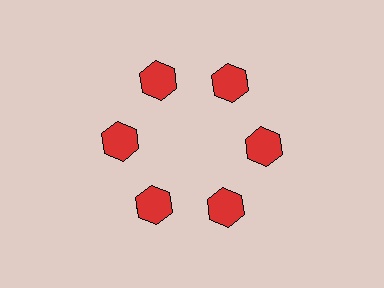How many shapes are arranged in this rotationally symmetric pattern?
There are 12 shapes, arranged in 6 groups of 2.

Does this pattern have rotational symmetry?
Yes, this pattern has 6-fold rotational symmetry. It looks the same after rotating 60 degrees around the center.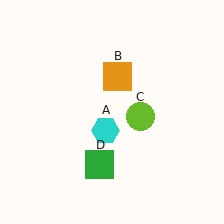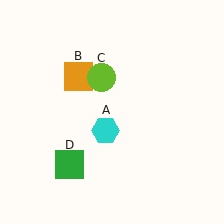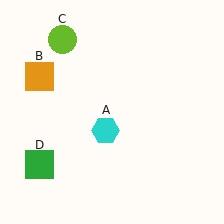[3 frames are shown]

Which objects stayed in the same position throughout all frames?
Cyan hexagon (object A) remained stationary.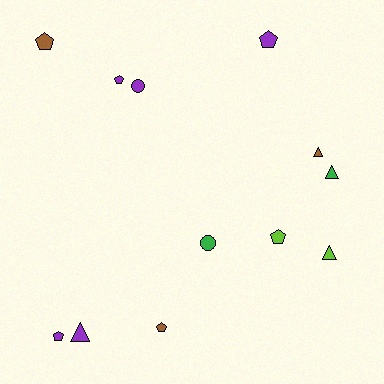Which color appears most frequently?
Purple, with 5 objects.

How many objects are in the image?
There are 12 objects.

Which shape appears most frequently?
Pentagon, with 6 objects.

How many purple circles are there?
There is 1 purple circle.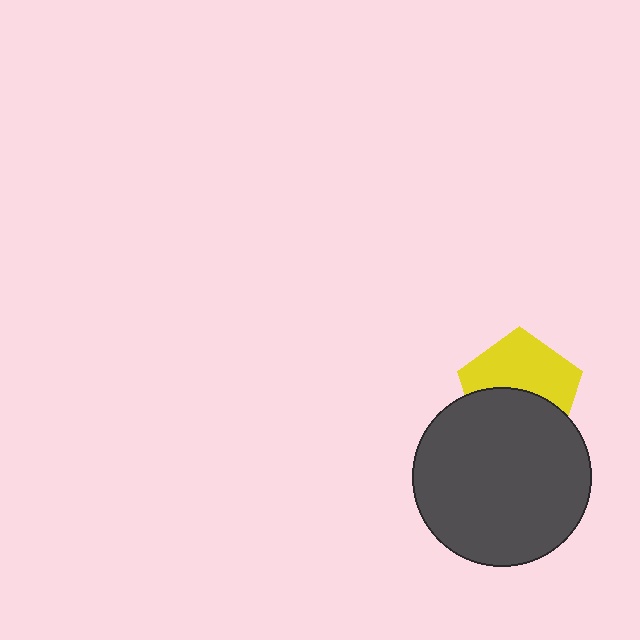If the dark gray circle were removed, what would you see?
You would see the complete yellow pentagon.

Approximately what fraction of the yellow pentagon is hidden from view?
Roughly 46% of the yellow pentagon is hidden behind the dark gray circle.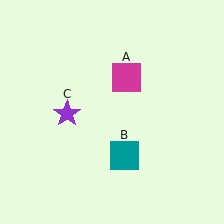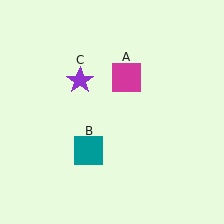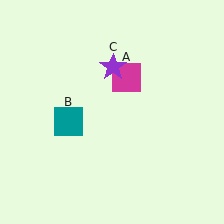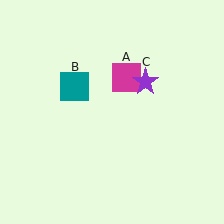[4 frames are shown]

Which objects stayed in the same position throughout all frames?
Magenta square (object A) remained stationary.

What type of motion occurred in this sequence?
The teal square (object B), purple star (object C) rotated clockwise around the center of the scene.